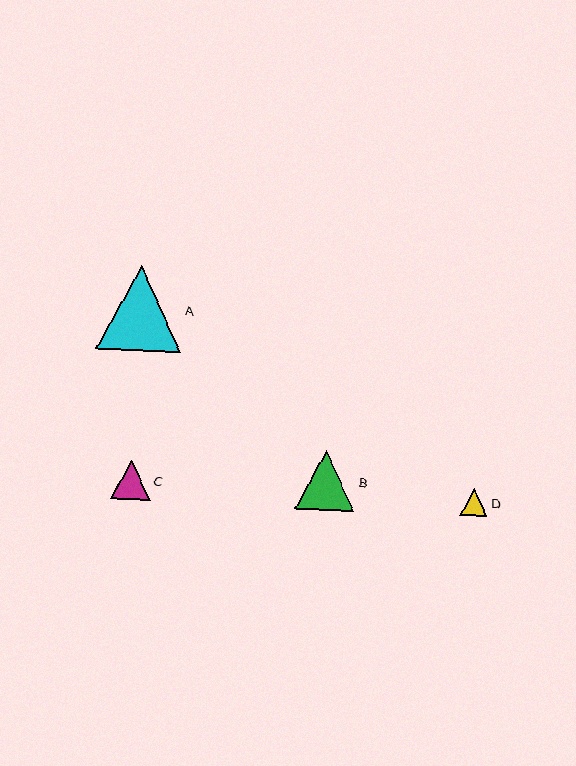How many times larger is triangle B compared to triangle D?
Triangle B is approximately 2.2 times the size of triangle D.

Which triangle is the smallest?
Triangle D is the smallest with a size of approximately 27 pixels.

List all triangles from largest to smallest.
From largest to smallest: A, B, C, D.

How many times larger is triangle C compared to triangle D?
Triangle C is approximately 1.4 times the size of triangle D.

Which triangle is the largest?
Triangle A is the largest with a size of approximately 85 pixels.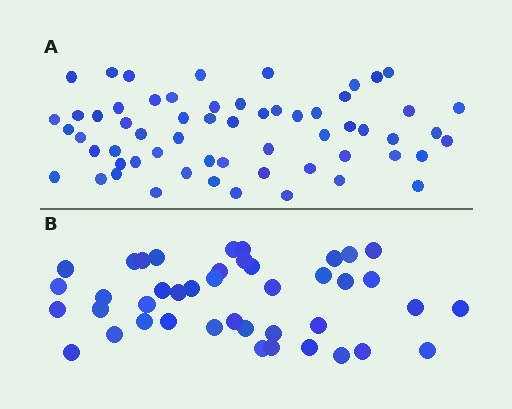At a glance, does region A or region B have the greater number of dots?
Region A (the top region) has more dots.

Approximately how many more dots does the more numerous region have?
Region A has approximately 20 more dots than region B.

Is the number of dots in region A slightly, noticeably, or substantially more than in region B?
Region A has noticeably more, but not dramatically so. The ratio is roughly 1.4 to 1.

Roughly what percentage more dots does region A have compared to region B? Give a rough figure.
About 45% more.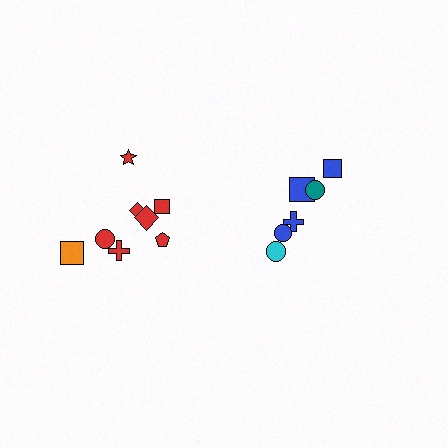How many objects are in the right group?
There are 6 objects.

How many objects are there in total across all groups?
There are 14 objects.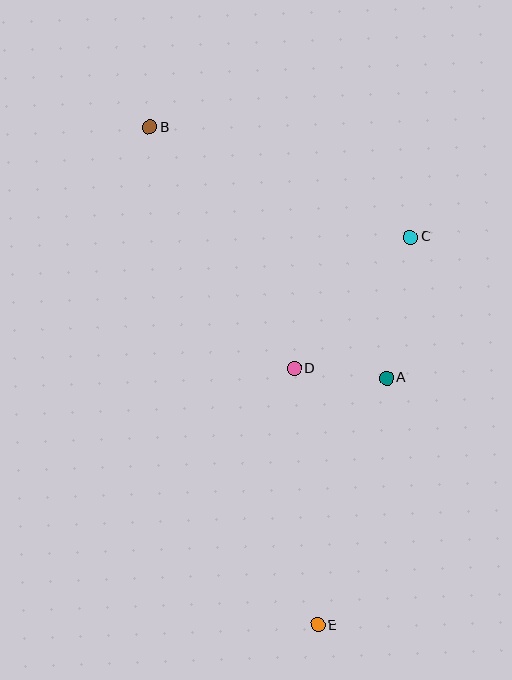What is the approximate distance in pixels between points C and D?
The distance between C and D is approximately 175 pixels.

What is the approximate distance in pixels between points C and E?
The distance between C and E is approximately 399 pixels.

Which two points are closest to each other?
Points A and D are closest to each other.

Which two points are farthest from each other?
Points B and E are farthest from each other.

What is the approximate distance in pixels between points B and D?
The distance between B and D is approximately 281 pixels.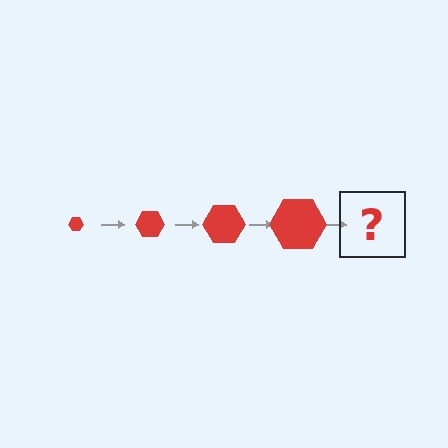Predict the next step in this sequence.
The next step is a red hexagon, larger than the previous one.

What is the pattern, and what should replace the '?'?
The pattern is that the hexagon gets progressively larger each step. The '?' should be a red hexagon, larger than the previous one.